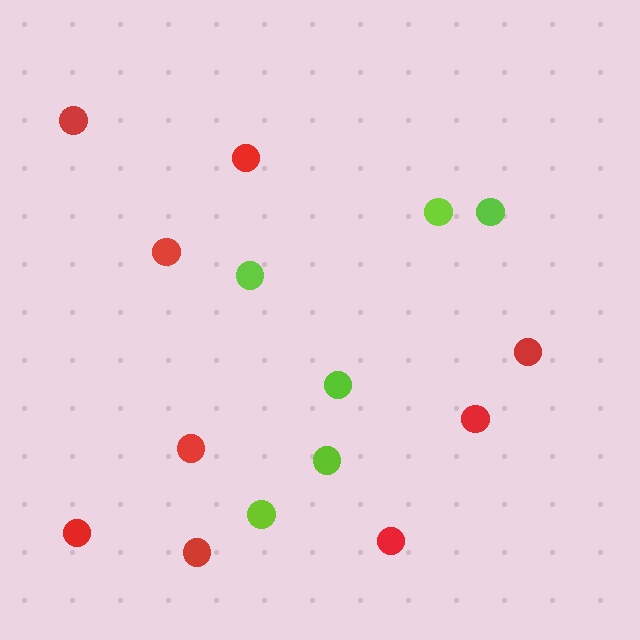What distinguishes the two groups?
There are 2 groups: one group of red circles (9) and one group of lime circles (6).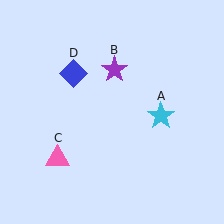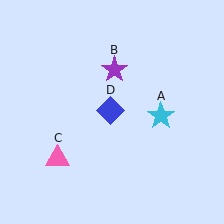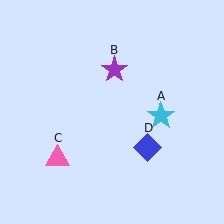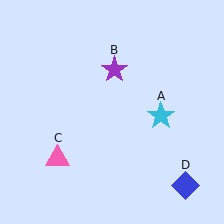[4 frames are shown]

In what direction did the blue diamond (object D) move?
The blue diamond (object D) moved down and to the right.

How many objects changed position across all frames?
1 object changed position: blue diamond (object D).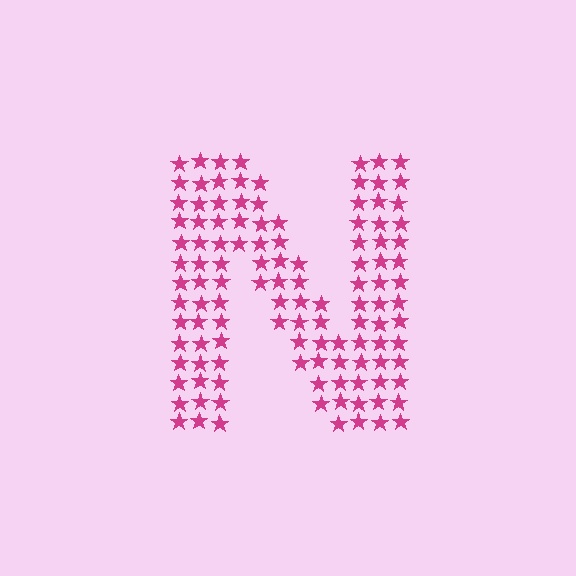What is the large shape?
The large shape is the letter N.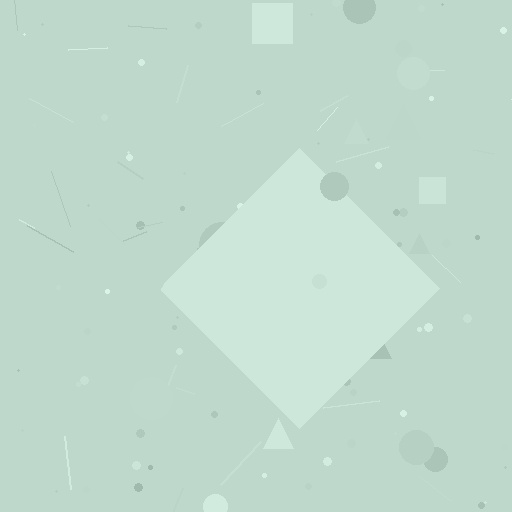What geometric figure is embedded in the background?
A diamond is embedded in the background.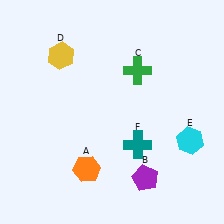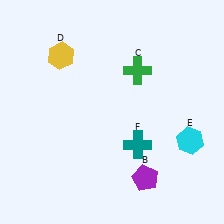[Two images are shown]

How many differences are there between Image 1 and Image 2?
There is 1 difference between the two images.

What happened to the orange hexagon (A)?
The orange hexagon (A) was removed in Image 2. It was in the bottom-left area of Image 1.